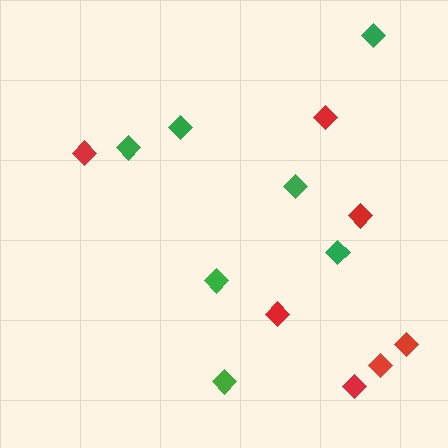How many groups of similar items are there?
There are 2 groups: one group of green diamonds (7) and one group of red diamonds (7).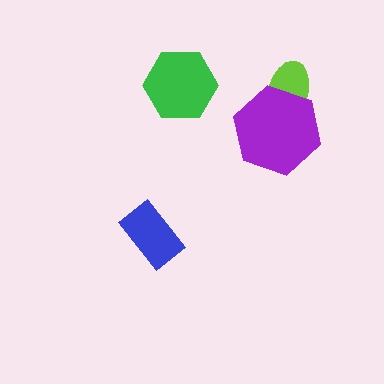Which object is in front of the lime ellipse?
The purple hexagon is in front of the lime ellipse.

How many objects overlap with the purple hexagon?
1 object overlaps with the purple hexagon.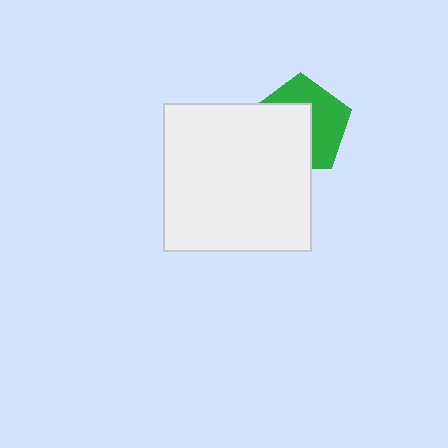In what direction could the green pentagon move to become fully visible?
The green pentagon could move toward the upper-right. That would shift it out from behind the white square entirely.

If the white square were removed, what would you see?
You would see the complete green pentagon.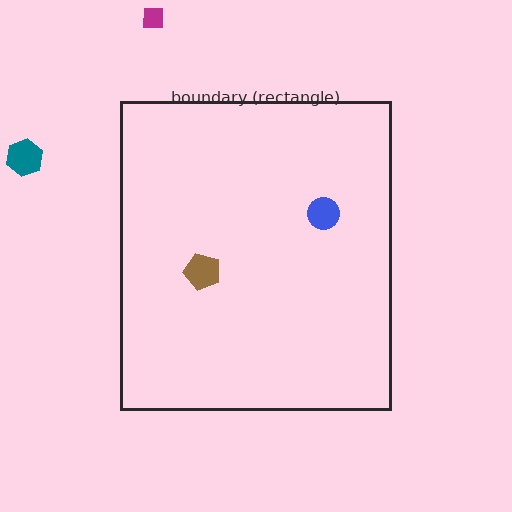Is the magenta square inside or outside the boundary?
Outside.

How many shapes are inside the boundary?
2 inside, 2 outside.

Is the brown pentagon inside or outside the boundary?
Inside.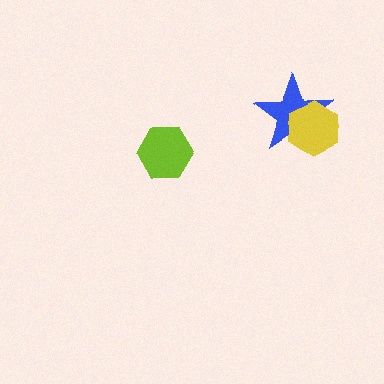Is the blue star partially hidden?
Yes, it is partially covered by another shape.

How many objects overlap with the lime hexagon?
0 objects overlap with the lime hexagon.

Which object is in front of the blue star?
The yellow hexagon is in front of the blue star.